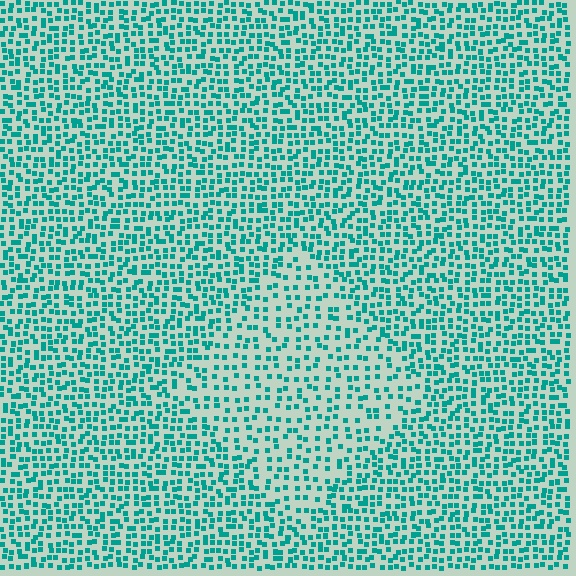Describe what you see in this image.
The image contains small teal elements arranged at two different densities. A diamond-shaped region is visible where the elements are less densely packed than the surrounding area.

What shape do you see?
I see a diamond.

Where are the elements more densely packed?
The elements are more densely packed outside the diamond boundary.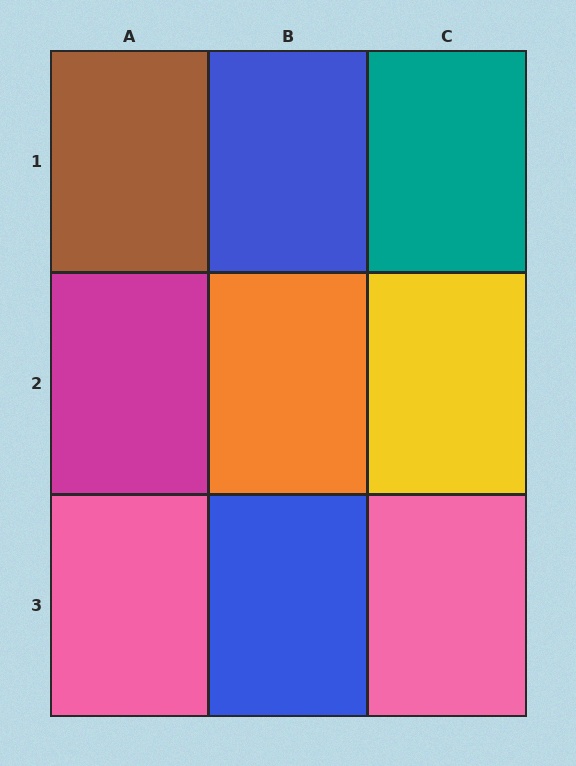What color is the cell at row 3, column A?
Pink.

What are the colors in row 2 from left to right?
Magenta, orange, yellow.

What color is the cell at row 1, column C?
Teal.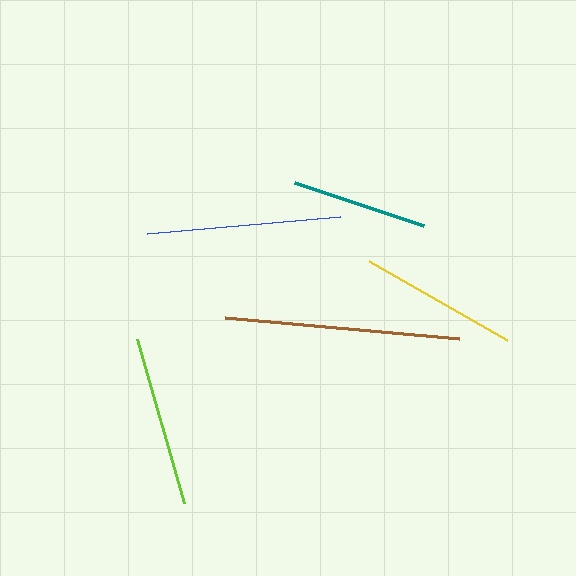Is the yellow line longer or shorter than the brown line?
The brown line is longer than the yellow line.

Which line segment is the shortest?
The teal line is the shortest at approximately 136 pixels.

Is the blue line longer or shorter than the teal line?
The blue line is longer than the teal line.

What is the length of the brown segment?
The brown segment is approximately 235 pixels long.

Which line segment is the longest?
The brown line is the longest at approximately 235 pixels.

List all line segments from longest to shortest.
From longest to shortest: brown, blue, lime, yellow, teal.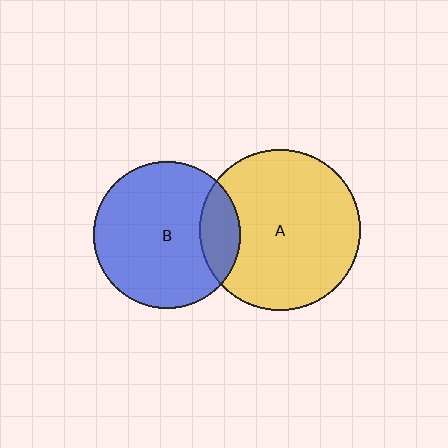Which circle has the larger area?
Circle A (yellow).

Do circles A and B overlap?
Yes.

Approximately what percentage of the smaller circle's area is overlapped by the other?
Approximately 15%.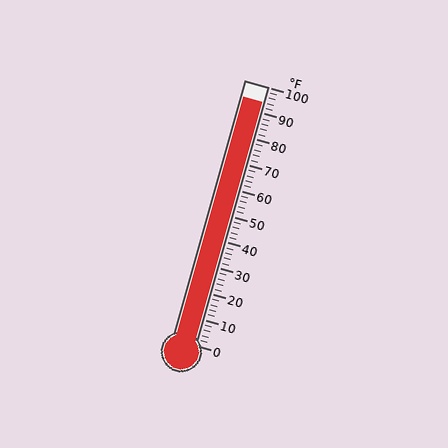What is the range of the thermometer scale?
The thermometer scale ranges from 0°F to 100°F.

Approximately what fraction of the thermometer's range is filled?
The thermometer is filled to approximately 95% of its range.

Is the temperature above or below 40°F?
The temperature is above 40°F.